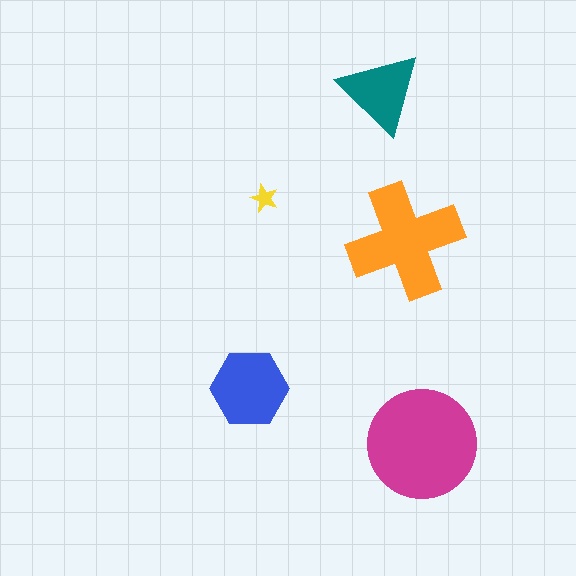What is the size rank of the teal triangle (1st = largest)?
4th.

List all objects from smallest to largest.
The yellow star, the teal triangle, the blue hexagon, the orange cross, the magenta circle.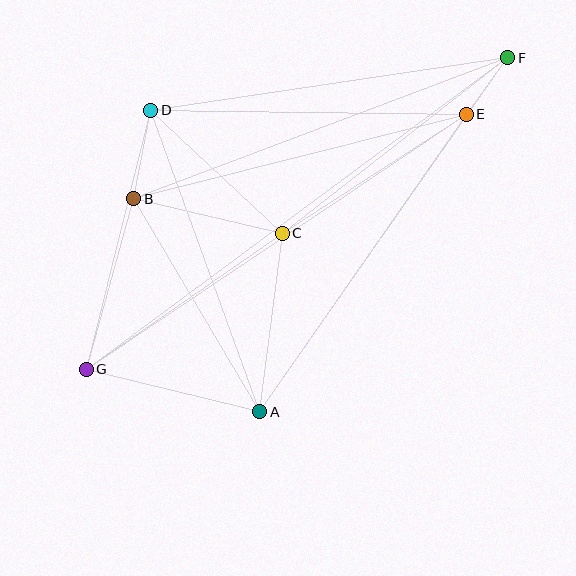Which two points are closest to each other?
Points E and F are closest to each other.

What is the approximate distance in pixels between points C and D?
The distance between C and D is approximately 180 pixels.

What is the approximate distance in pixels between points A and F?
The distance between A and F is approximately 432 pixels.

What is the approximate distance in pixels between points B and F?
The distance between B and F is approximately 400 pixels.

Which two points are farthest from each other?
Points F and G are farthest from each other.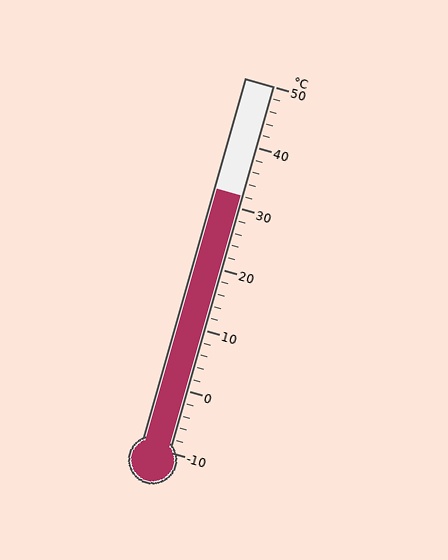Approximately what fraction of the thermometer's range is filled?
The thermometer is filled to approximately 70% of its range.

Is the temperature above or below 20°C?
The temperature is above 20°C.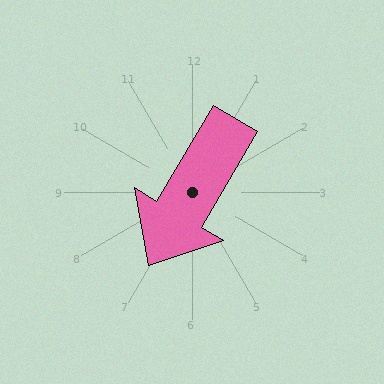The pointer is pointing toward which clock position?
Roughly 7 o'clock.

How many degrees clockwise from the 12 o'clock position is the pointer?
Approximately 211 degrees.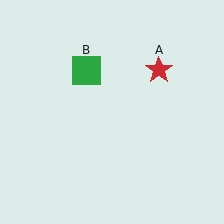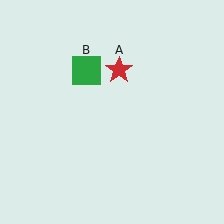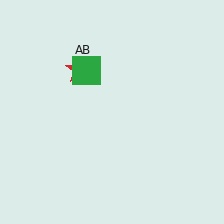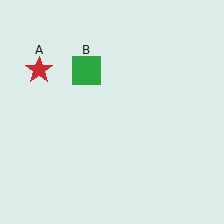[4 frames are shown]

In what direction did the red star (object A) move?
The red star (object A) moved left.